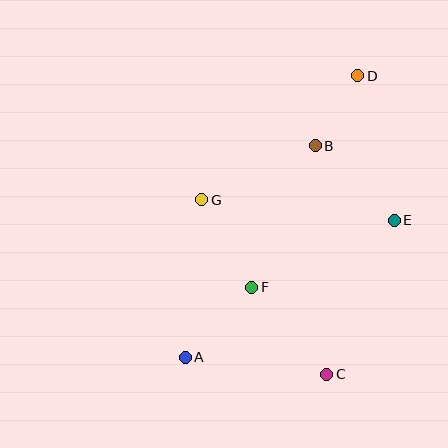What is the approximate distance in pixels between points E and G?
The distance between E and G is approximately 193 pixels.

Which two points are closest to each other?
Points B and D are closest to each other.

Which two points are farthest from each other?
Points A and D are farthest from each other.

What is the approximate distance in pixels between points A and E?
The distance between A and E is approximately 250 pixels.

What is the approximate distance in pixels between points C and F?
The distance between C and F is approximately 115 pixels.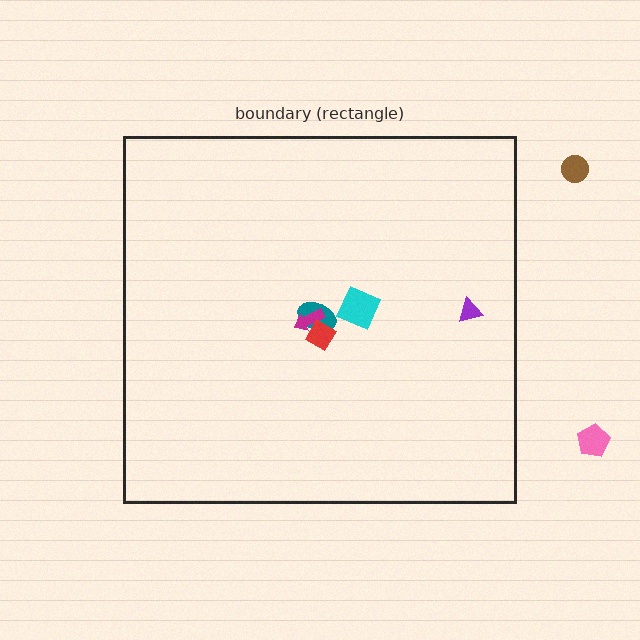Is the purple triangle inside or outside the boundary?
Inside.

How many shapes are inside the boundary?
5 inside, 2 outside.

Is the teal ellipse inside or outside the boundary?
Inside.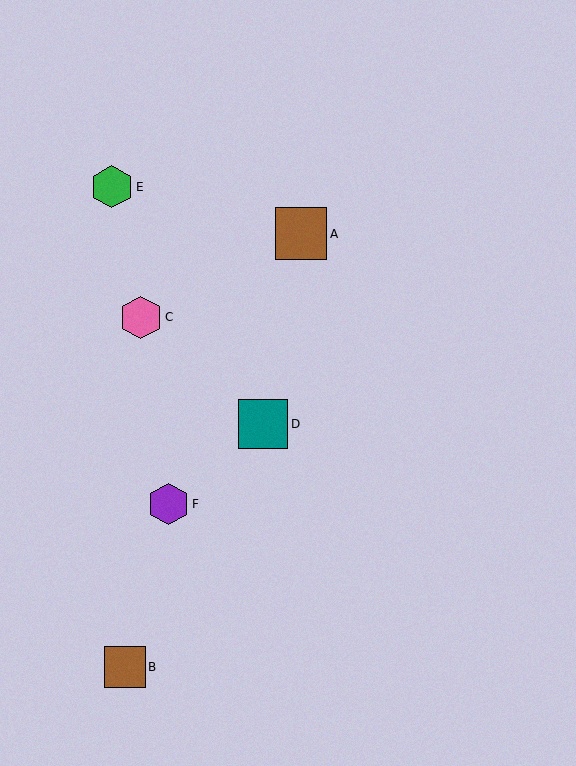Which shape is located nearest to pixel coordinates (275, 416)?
The teal square (labeled D) at (263, 424) is nearest to that location.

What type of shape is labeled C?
Shape C is a pink hexagon.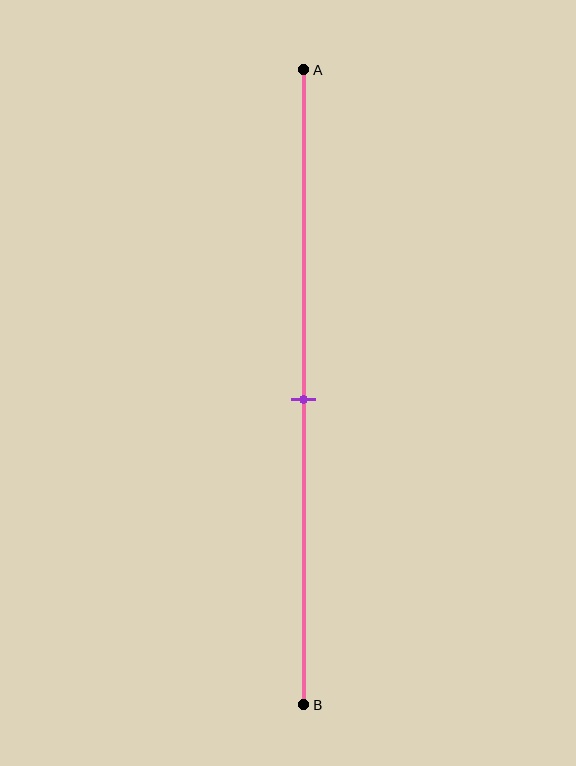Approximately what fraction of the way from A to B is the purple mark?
The purple mark is approximately 50% of the way from A to B.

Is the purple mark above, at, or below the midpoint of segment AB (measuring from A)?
The purple mark is approximately at the midpoint of segment AB.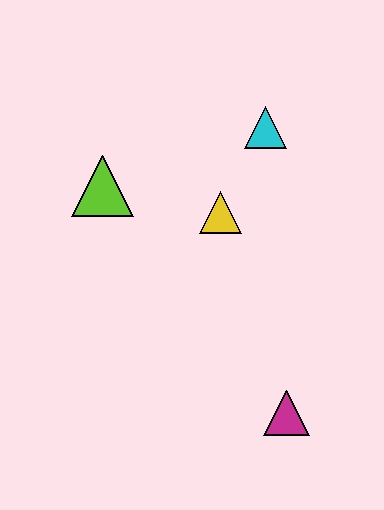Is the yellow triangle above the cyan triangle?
No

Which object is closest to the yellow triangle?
The cyan triangle is closest to the yellow triangle.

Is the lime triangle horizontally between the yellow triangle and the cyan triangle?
No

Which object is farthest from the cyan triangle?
The magenta triangle is farthest from the cyan triangle.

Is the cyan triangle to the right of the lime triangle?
Yes